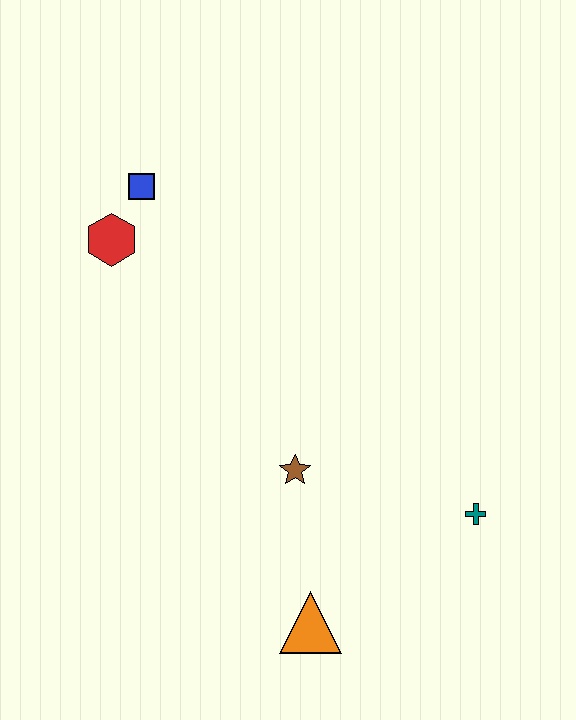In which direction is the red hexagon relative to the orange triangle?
The red hexagon is above the orange triangle.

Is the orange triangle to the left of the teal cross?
Yes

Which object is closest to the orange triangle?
The brown star is closest to the orange triangle.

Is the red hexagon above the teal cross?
Yes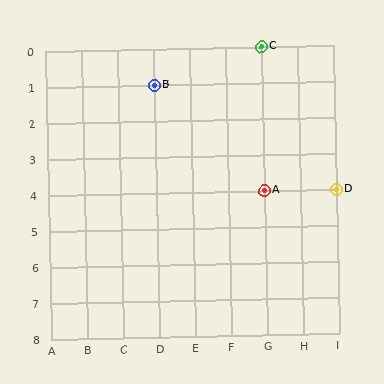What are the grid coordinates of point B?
Point B is at grid coordinates (D, 1).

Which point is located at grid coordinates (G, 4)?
Point A is at (G, 4).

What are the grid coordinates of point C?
Point C is at grid coordinates (G, 0).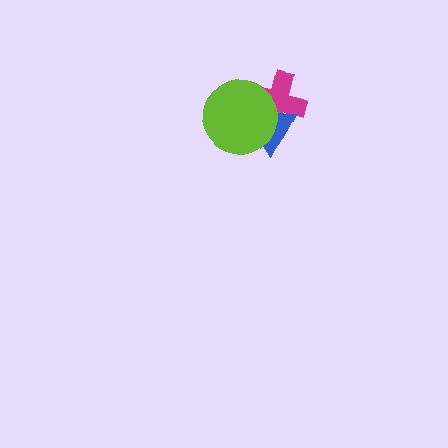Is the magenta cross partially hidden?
Yes, it is partially covered by another shape.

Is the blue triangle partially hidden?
Yes, it is partially covered by another shape.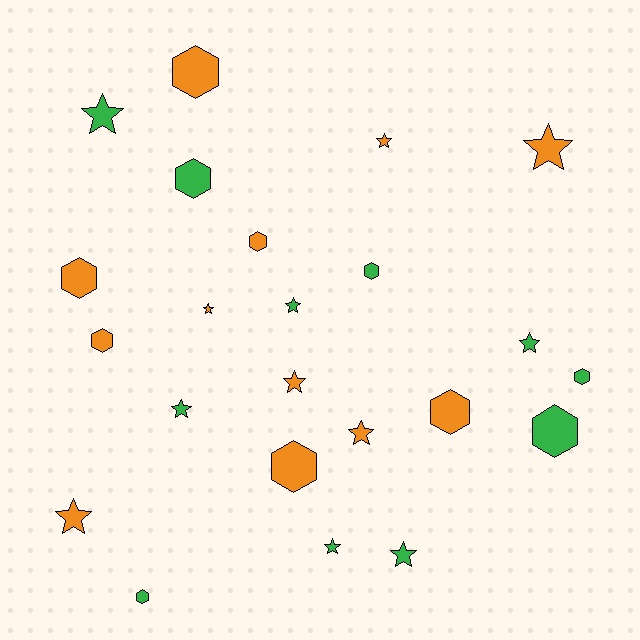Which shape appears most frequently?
Star, with 12 objects.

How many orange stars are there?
There are 6 orange stars.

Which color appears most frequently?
Orange, with 12 objects.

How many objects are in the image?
There are 23 objects.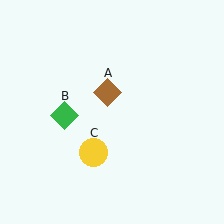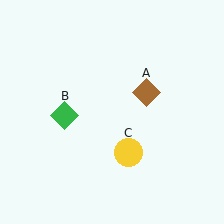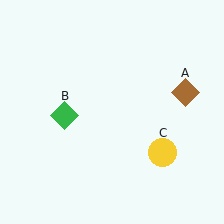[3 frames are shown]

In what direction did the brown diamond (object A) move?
The brown diamond (object A) moved right.